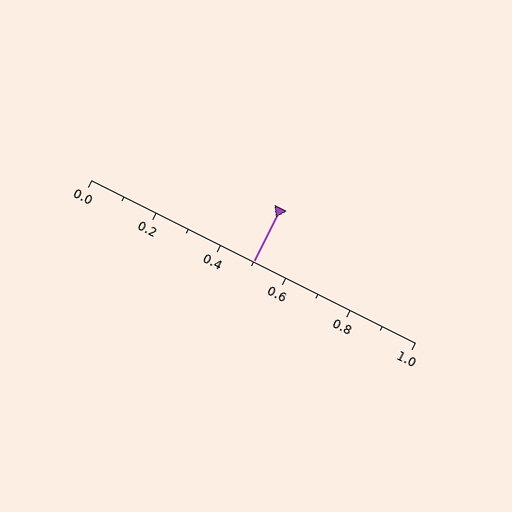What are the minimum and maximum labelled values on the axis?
The axis runs from 0.0 to 1.0.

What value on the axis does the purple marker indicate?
The marker indicates approximately 0.5.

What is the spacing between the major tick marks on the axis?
The major ticks are spaced 0.2 apart.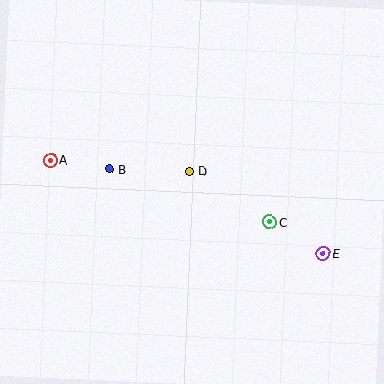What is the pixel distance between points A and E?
The distance between A and E is 288 pixels.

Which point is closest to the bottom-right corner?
Point E is closest to the bottom-right corner.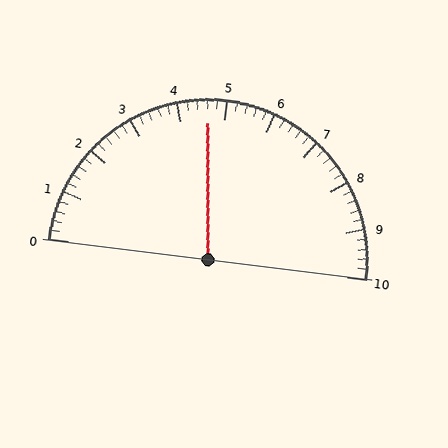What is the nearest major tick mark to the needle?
The nearest major tick mark is 5.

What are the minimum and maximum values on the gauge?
The gauge ranges from 0 to 10.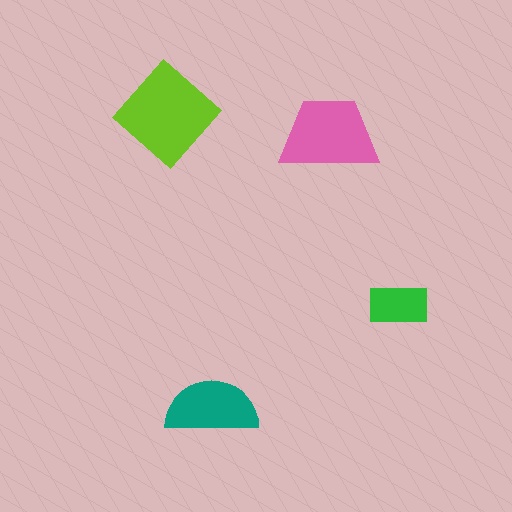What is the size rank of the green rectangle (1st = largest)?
4th.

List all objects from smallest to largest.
The green rectangle, the teal semicircle, the pink trapezoid, the lime diamond.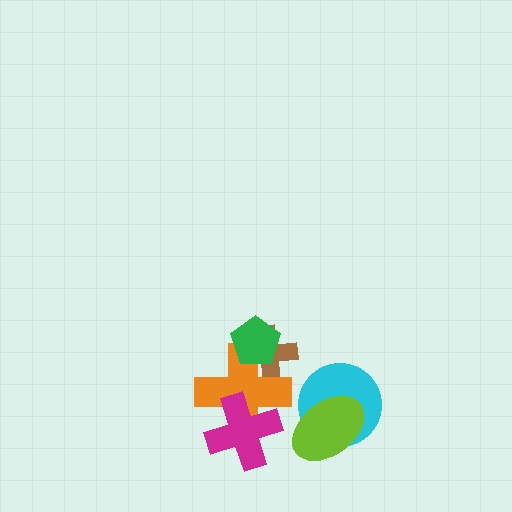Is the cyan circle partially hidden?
Yes, it is partially covered by another shape.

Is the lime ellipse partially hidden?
No, no other shape covers it.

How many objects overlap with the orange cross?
3 objects overlap with the orange cross.